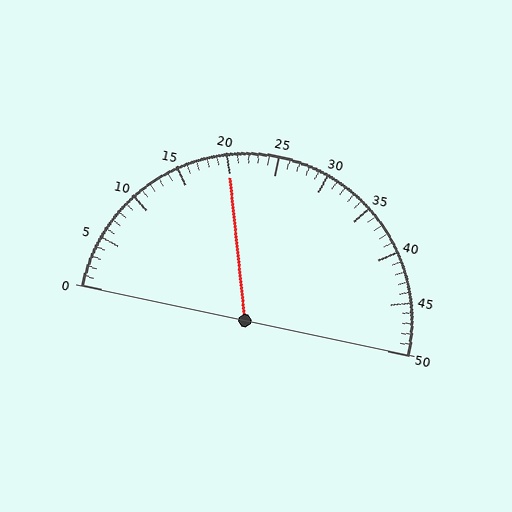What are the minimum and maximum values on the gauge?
The gauge ranges from 0 to 50.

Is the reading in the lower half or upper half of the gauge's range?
The reading is in the lower half of the range (0 to 50).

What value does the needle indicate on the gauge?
The needle indicates approximately 20.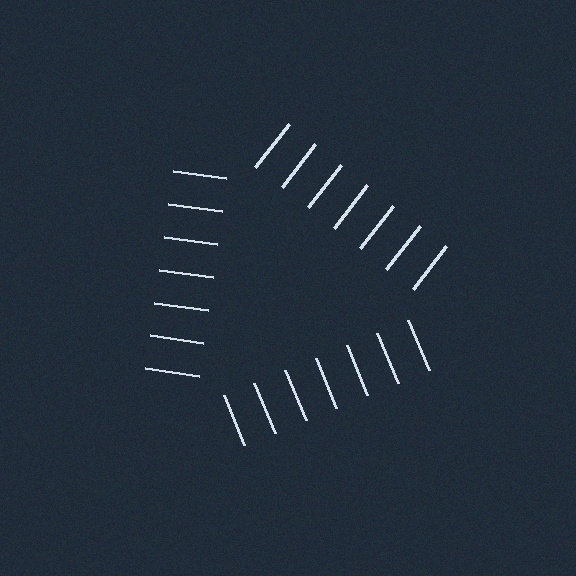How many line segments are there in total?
21 — 7 along each of the 3 edges.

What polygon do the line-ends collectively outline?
An illusory triangle — the line segments terminate on its edges but no continuous stroke is drawn.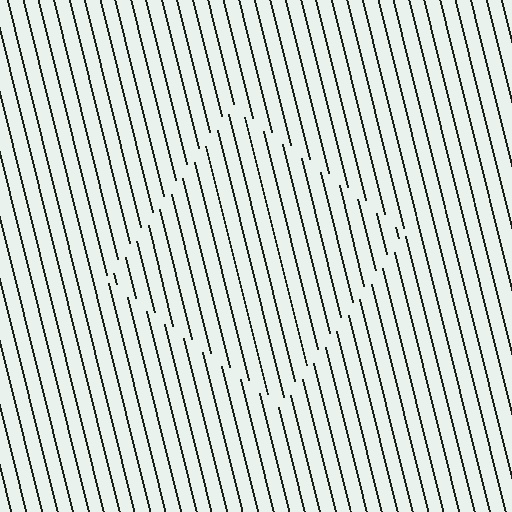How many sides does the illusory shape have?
4 sides — the line-ends trace a square.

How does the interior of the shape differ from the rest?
The interior of the shape contains the same grating, shifted by half a period — the contour is defined by the phase discontinuity where line-ends from the inner and outer gratings abut.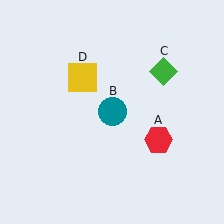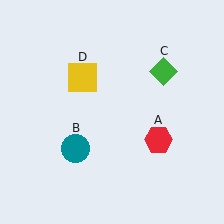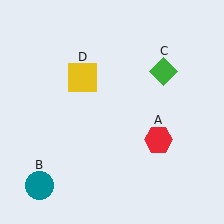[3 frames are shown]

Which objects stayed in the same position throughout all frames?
Red hexagon (object A) and green diamond (object C) and yellow square (object D) remained stationary.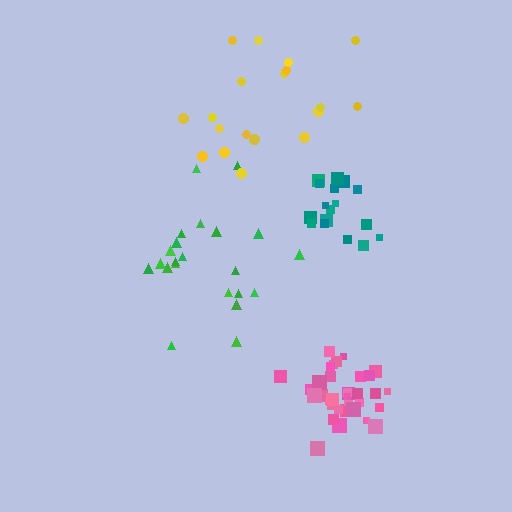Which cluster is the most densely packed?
Pink.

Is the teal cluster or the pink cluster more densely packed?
Pink.